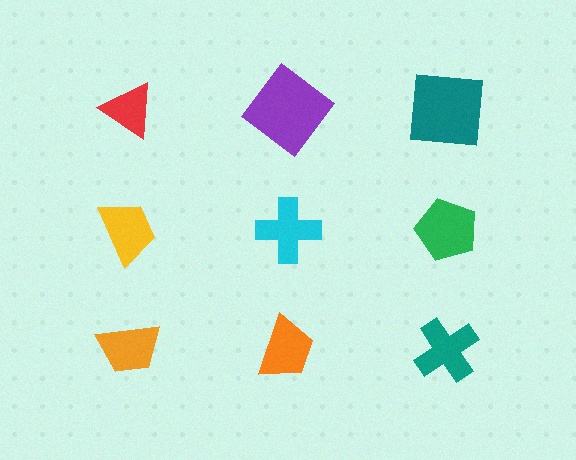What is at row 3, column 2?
An orange trapezoid.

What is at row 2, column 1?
A yellow trapezoid.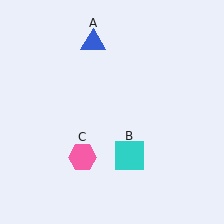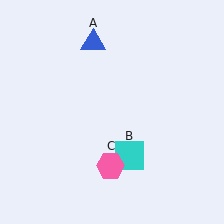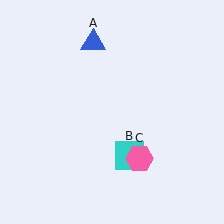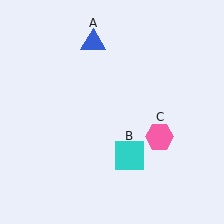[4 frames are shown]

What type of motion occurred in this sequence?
The pink hexagon (object C) rotated counterclockwise around the center of the scene.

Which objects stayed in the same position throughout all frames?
Blue triangle (object A) and cyan square (object B) remained stationary.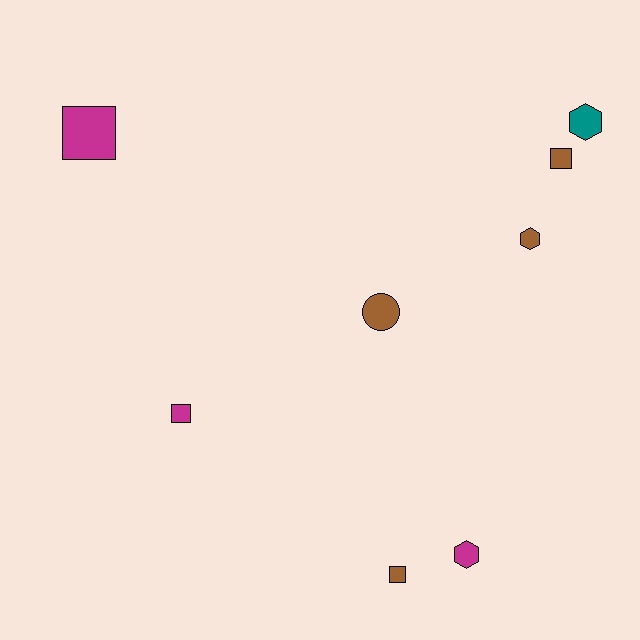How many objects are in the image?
There are 8 objects.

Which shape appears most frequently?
Square, with 4 objects.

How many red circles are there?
There are no red circles.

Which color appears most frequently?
Brown, with 4 objects.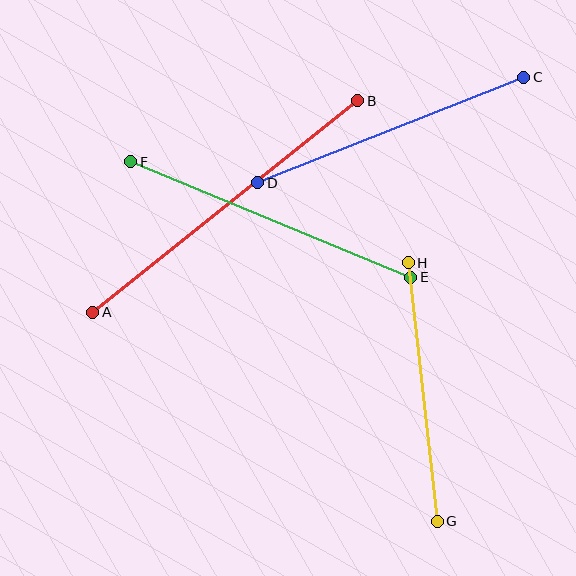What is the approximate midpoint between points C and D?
The midpoint is at approximately (391, 130) pixels.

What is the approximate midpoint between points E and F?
The midpoint is at approximately (271, 220) pixels.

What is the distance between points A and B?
The distance is approximately 339 pixels.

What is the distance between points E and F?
The distance is approximately 303 pixels.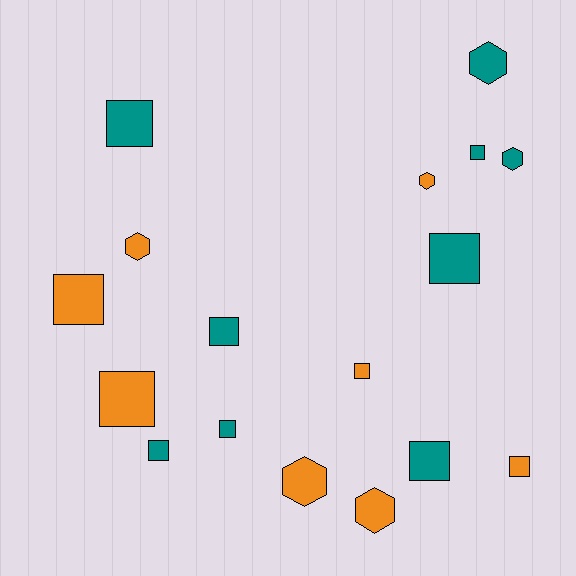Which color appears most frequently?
Teal, with 9 objects.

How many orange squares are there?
There are 4 orange squares.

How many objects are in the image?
There are 17 objects.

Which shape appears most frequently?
Square, with 11 objects.